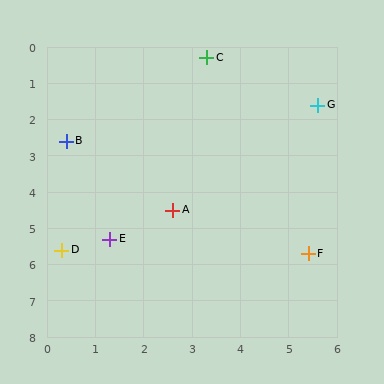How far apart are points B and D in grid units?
Points B and D are about 3.0 grid units apart.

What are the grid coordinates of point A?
Point A is at approximately (2.6, 4.5).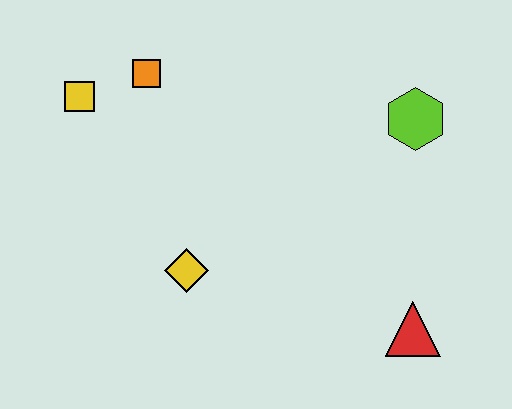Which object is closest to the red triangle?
The lime hexagon is closest to the red triangle.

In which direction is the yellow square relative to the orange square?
The yellow square is to the left of the orange square.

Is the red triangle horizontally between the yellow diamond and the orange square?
No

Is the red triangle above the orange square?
No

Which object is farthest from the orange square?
The red triangle is farthest from the orange square.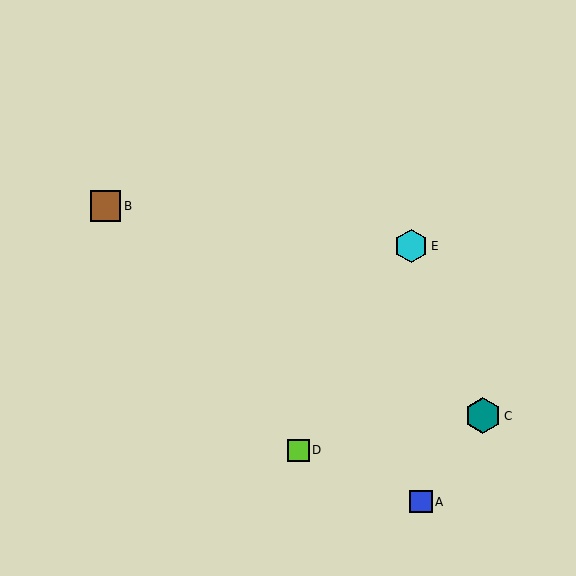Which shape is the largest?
The teal hexagon (labeled C) is the largest.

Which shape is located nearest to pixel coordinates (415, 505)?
The blue square (labeled A) at (421, 502) is nearest to that location.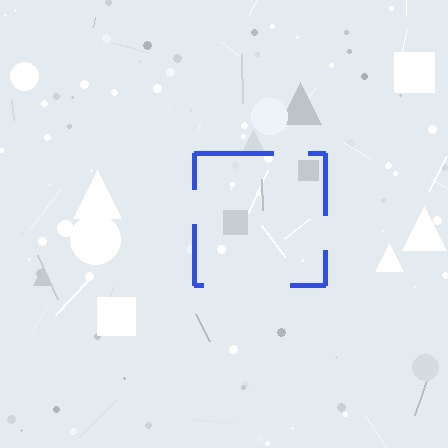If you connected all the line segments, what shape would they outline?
They would outline a square.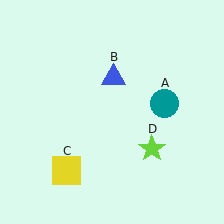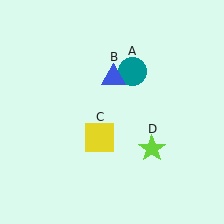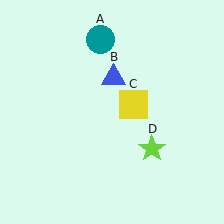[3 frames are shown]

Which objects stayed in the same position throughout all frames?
Blue triangle (object B) and lime star (object D) remained stationary.